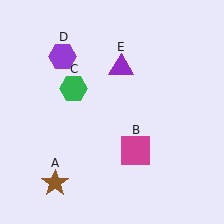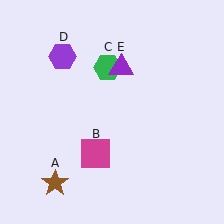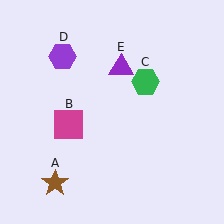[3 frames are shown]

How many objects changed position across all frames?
2 objects changed position: magenta square (object B), green hexagon (object C).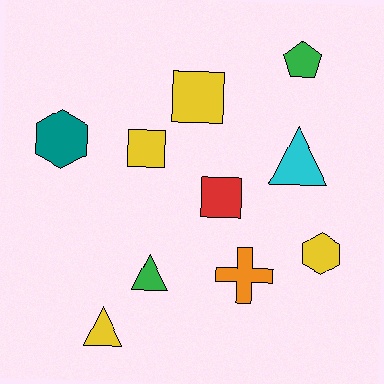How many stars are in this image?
There are no stars.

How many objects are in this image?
There are 10 objects.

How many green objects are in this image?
There are 2 green objects.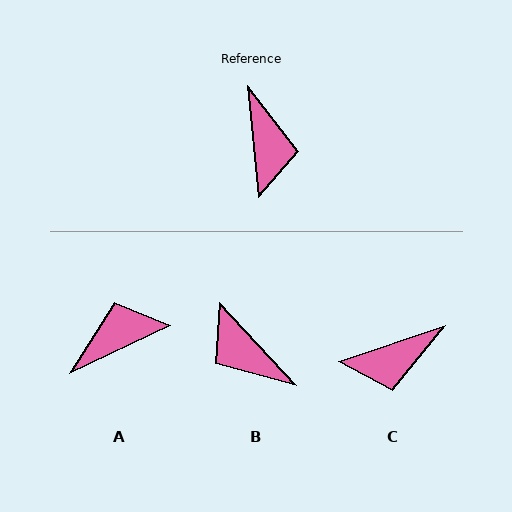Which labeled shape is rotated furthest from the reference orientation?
B, about 143 degrees away.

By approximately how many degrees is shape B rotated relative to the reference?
Approximately 143 degrees clockwise.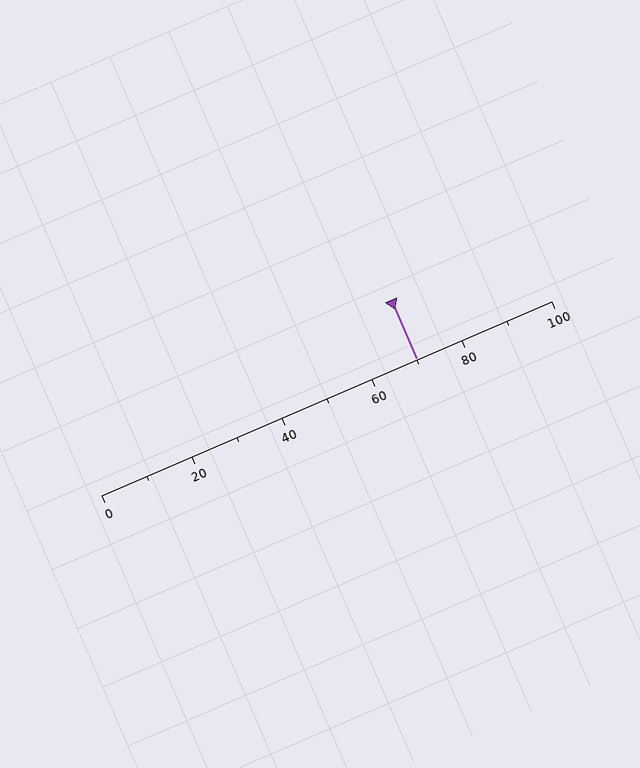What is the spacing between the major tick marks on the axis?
The major ticks are spaced 20 apart.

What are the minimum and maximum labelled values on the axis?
The axis runs from 0 to 100.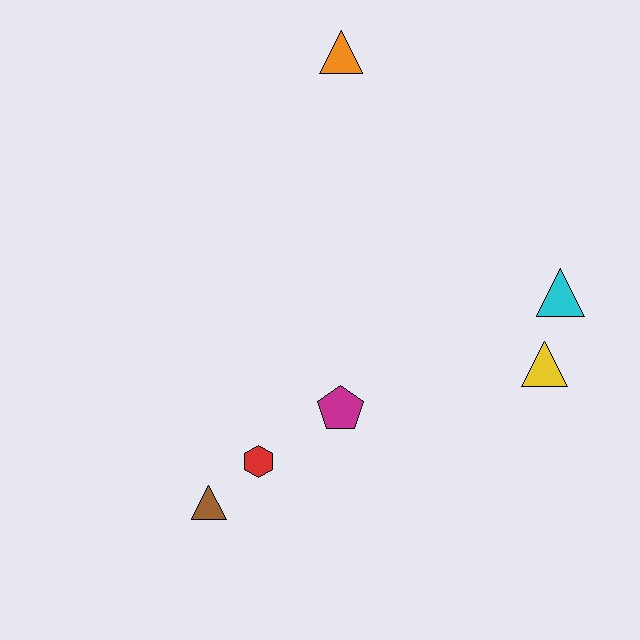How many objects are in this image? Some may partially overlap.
There are 6 objects.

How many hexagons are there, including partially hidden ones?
There is 1 hexagon.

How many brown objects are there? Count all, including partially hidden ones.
There is 1 brown object.